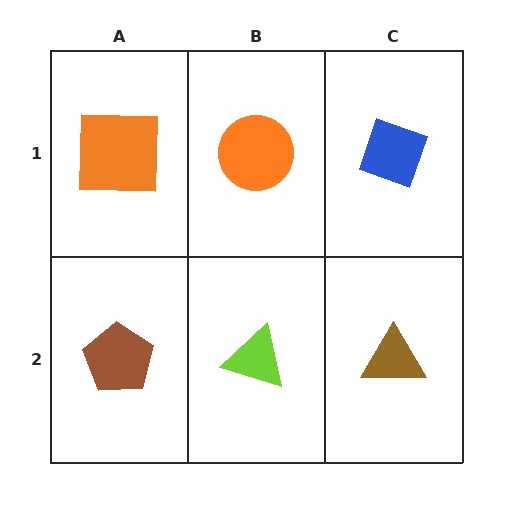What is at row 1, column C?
A blue diamond.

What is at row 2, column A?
A brown pentagon.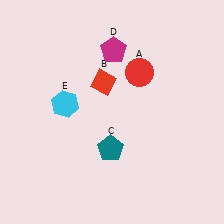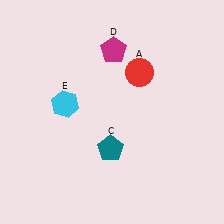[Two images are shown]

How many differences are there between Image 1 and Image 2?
There is 1 difference between the two images.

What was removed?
The red diamond (B) was removed in Image 2.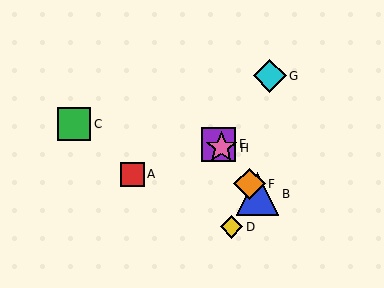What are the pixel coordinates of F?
Object F is at (250, 184).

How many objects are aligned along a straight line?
4 objects (B, E, F, H) are aligned along a straight line.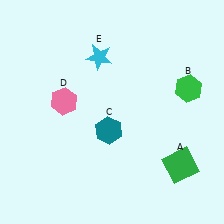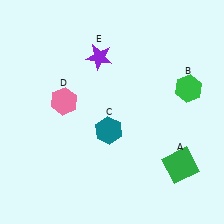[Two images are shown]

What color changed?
The star (E) changed from cyan in Image 1 to purple in Image 2.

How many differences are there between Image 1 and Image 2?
There is 1 difference between the two images.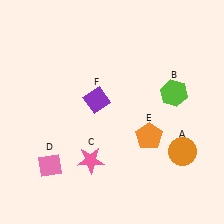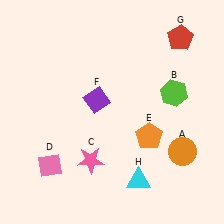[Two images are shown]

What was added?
A red pentagon (G), a cyan triangle (H) were added in Image 2.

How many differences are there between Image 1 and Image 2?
There are 2 differences between the two images.